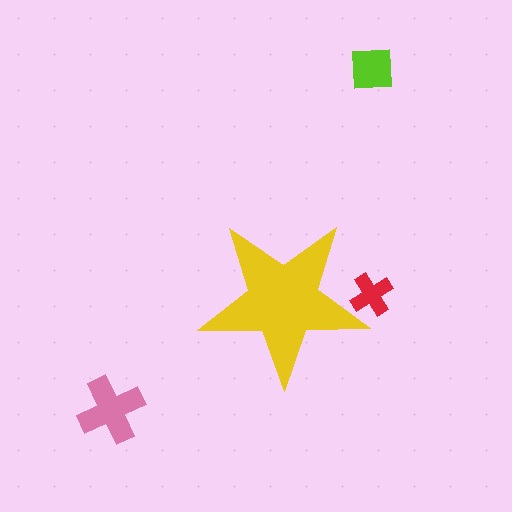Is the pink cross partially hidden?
No, the pink cross is fully visible.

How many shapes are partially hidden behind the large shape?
1 shape is partially hidden.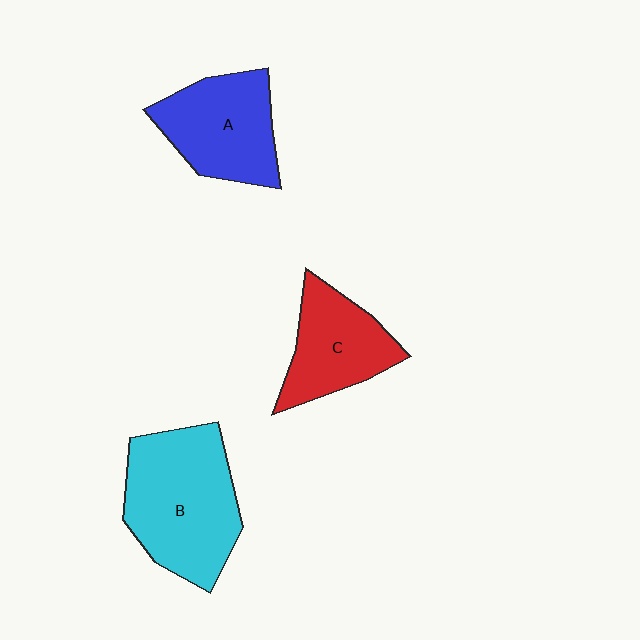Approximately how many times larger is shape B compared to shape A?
Approximately 1.4 times.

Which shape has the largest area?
Shape B (cyan).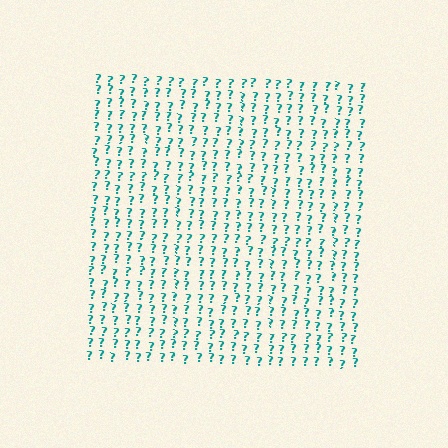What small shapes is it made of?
It is made of small question marks.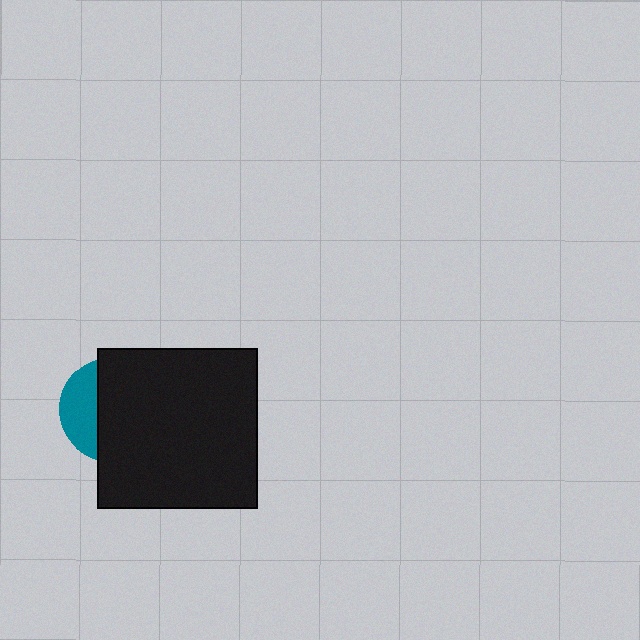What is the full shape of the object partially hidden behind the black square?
The partially hidden object is a teal circle.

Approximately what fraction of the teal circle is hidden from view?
Roughly 66% of the teal circle is hidden behind the black square.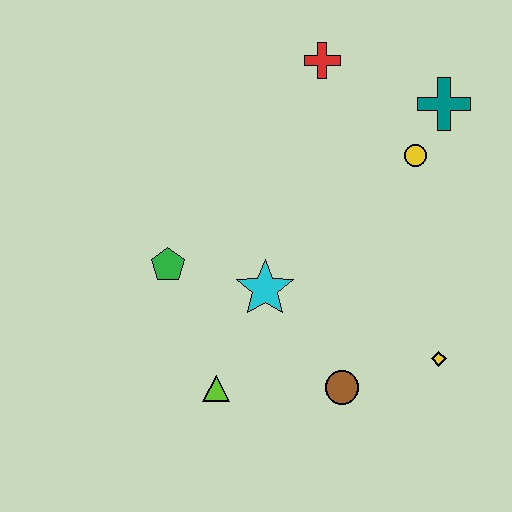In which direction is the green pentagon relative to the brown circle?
The green pentagon is to the left of the brown circle.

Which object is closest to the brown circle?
The yellow diamond is closest to the brown circle.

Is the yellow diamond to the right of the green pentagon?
Yes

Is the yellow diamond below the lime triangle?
No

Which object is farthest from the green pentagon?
The teal cross is farthest from the green pentagon.